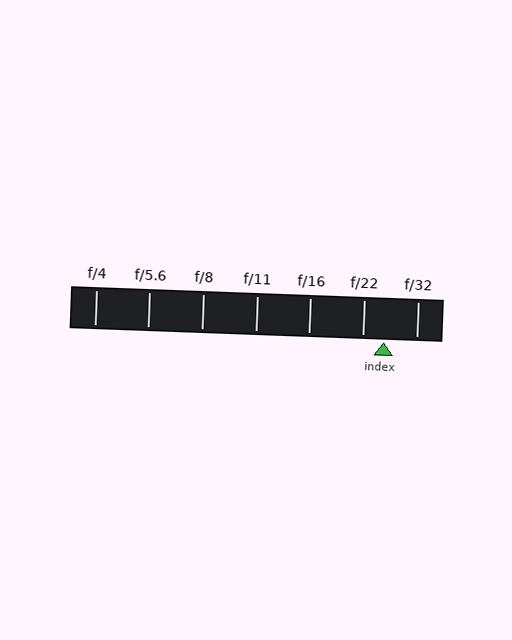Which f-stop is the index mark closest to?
The index mark is closest to f/22.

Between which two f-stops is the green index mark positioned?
The index mark is between f/22 and f/32.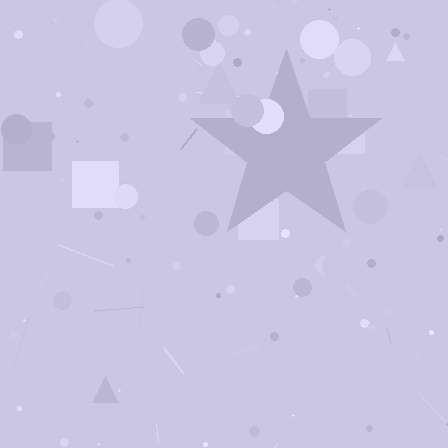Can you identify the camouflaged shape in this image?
The camouflaged shape is a star.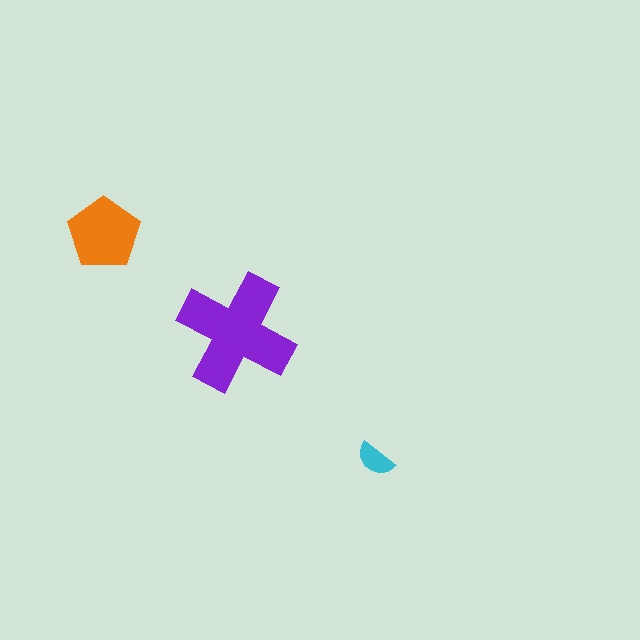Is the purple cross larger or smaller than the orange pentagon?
Larger.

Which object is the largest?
The purple cross.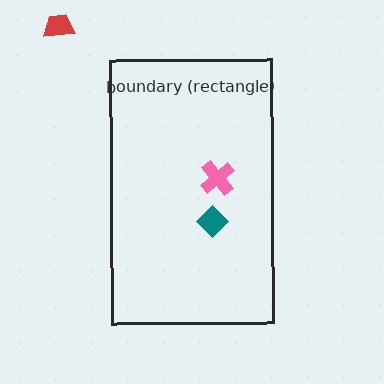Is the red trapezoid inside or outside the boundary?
Outside.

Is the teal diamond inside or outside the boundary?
Inside.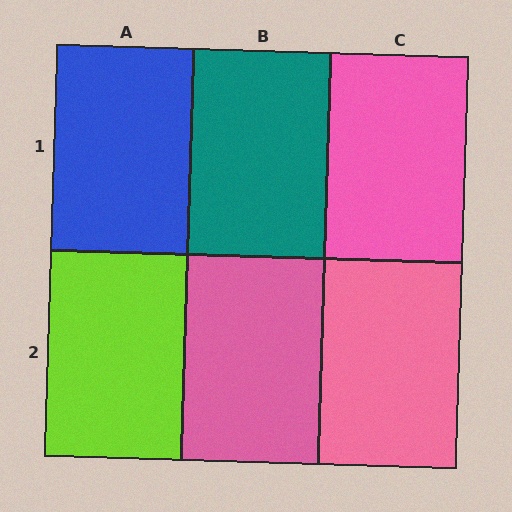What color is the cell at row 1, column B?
Teal.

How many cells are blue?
1 cell is blue.